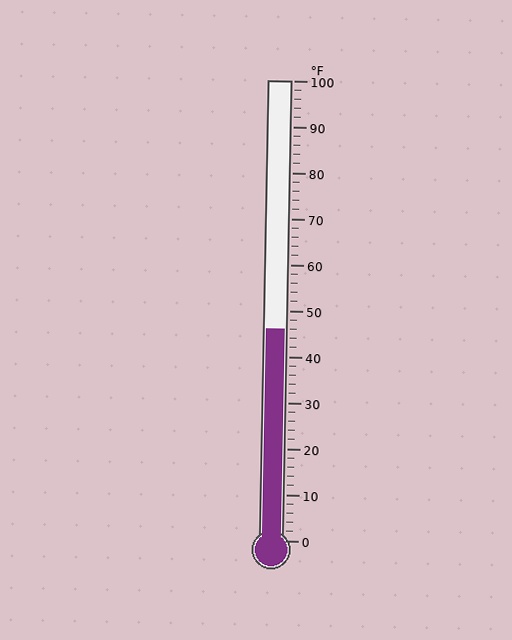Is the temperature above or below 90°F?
The temperature is below 90°F.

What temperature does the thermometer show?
The thermometer shows approximately 46°F.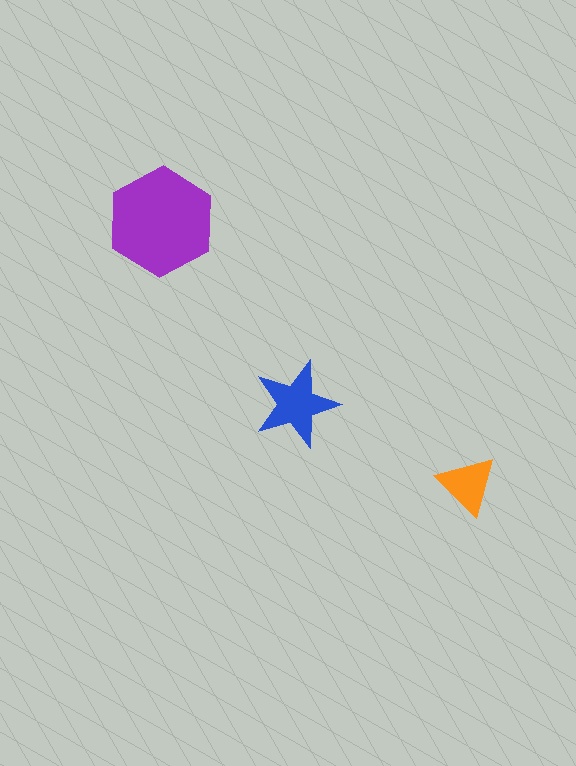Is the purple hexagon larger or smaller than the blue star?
Larger.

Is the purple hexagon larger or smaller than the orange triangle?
Larger.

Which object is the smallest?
The orange triangle.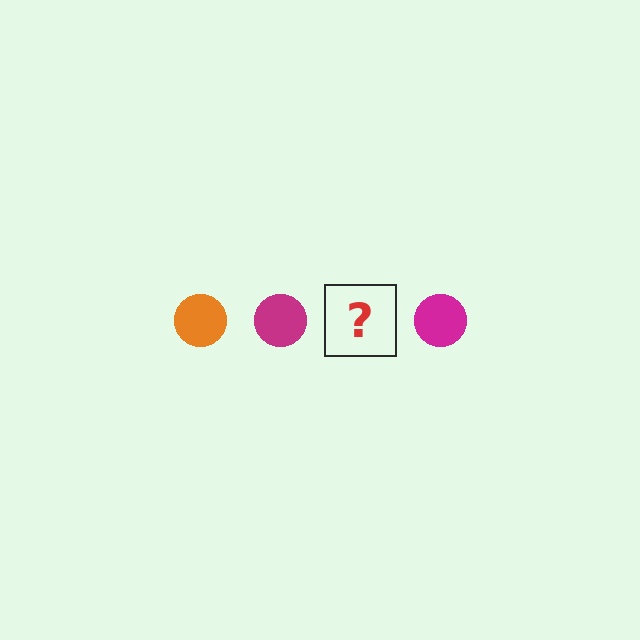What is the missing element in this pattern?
The missing element is an orange circle.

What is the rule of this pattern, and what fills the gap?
The rule is that the pattern cycles through orange, magenta circles. The gap should be filled with an orange circle.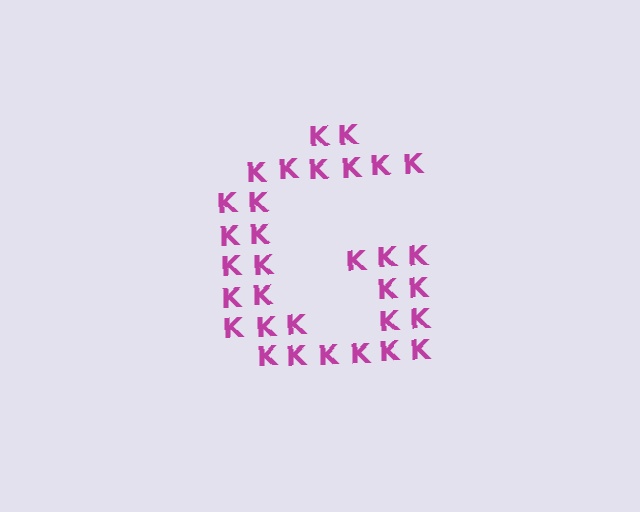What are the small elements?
The small elements are letter K's.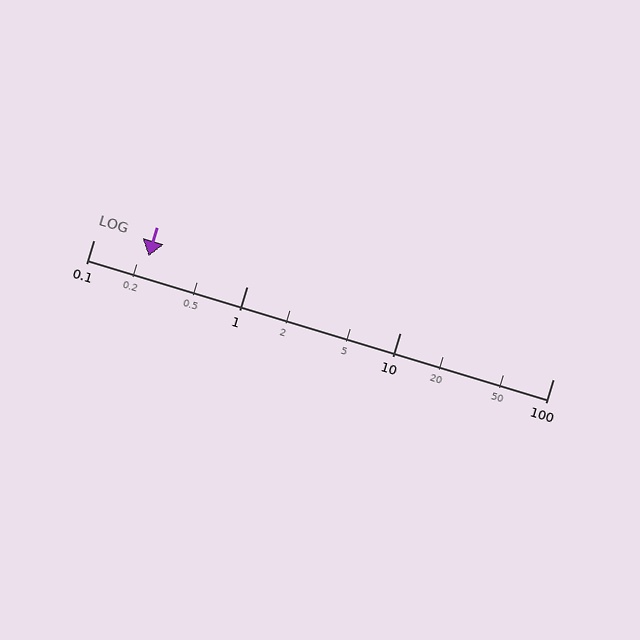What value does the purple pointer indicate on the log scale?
The pointer indicates approximately 0.23.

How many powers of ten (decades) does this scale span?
The scale spans 3 decades, from 0.1 to 100.